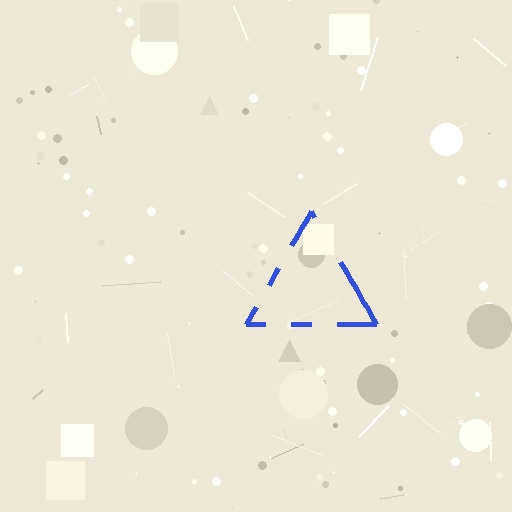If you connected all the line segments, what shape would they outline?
They would outline a triangle.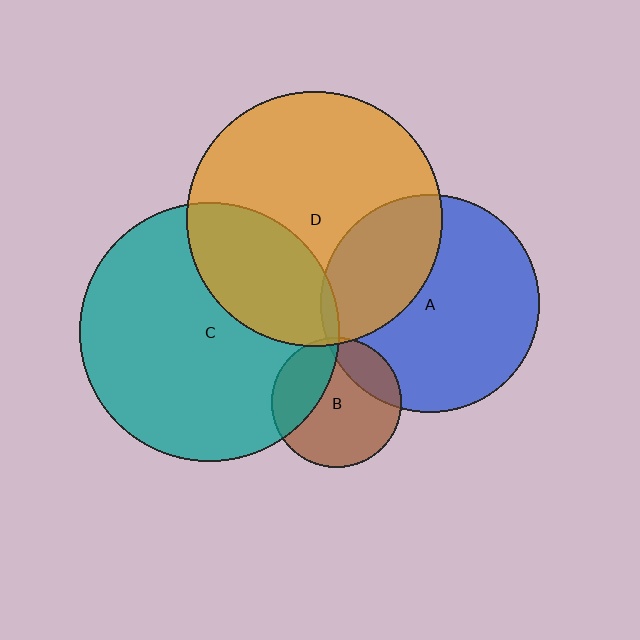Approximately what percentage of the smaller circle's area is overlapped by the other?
Approximately 20%.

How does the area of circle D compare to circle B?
Approximately 3.8 times.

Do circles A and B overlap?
Yes.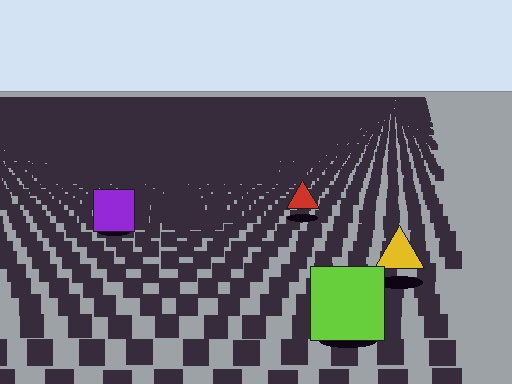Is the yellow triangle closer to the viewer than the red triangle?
Yes. The yellow triangle is closer — you can tell from the texture gradient: the ground texture is coarser near it.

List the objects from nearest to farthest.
From nearest to farthest: the lime square, the yellow triangle, the purple square, the red triangle.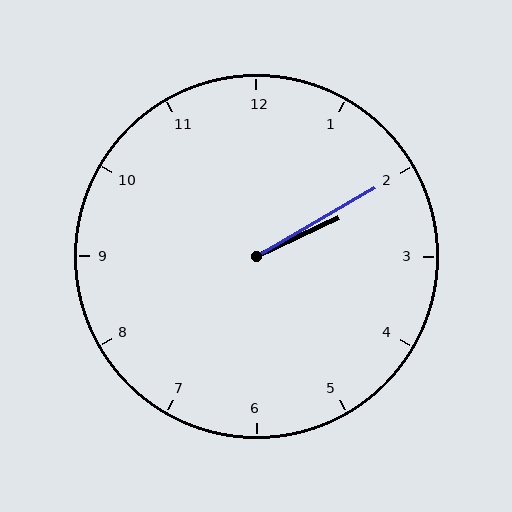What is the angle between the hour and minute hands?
Approximately 5 degrees.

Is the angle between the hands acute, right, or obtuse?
It is acute.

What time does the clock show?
2:10.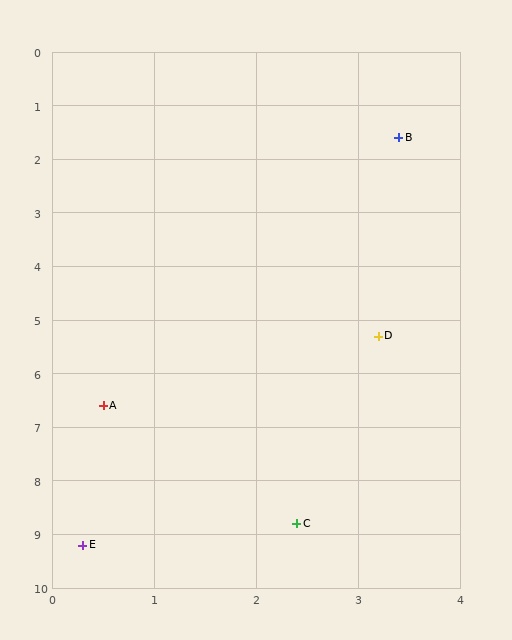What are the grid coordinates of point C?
Point C is at approximately (2.4, 8.8).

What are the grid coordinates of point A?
Point A is at approximately (0.5, 6.6).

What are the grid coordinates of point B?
Point B is at approximately (3.4, 1.6).